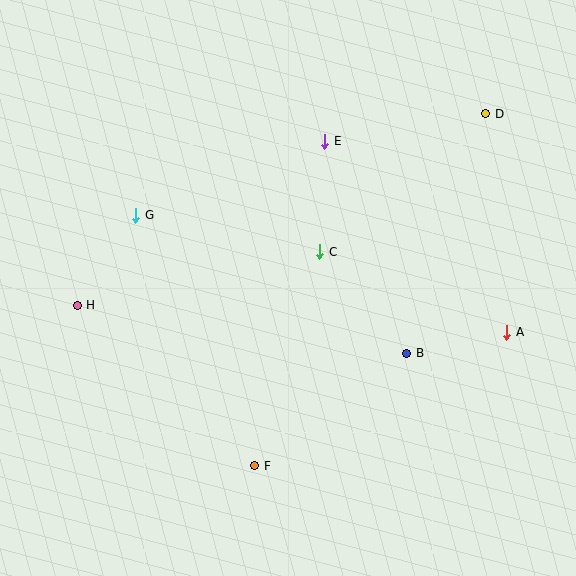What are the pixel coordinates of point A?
Point A is at (507, 332).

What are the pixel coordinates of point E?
Point E is at (325, 141).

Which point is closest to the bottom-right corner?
Point A is closest to the bottom-right corner.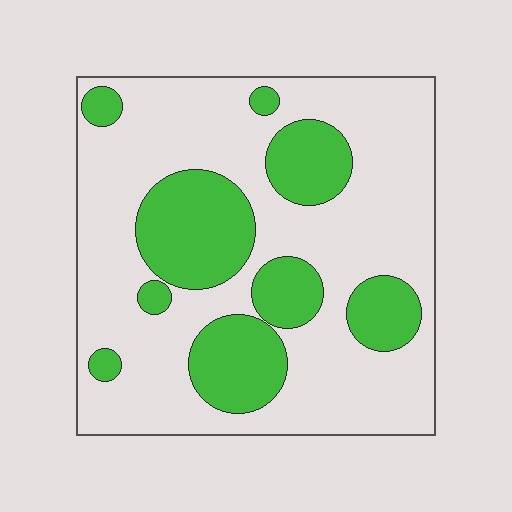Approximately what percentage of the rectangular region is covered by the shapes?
Approximately 30%.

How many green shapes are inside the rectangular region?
9.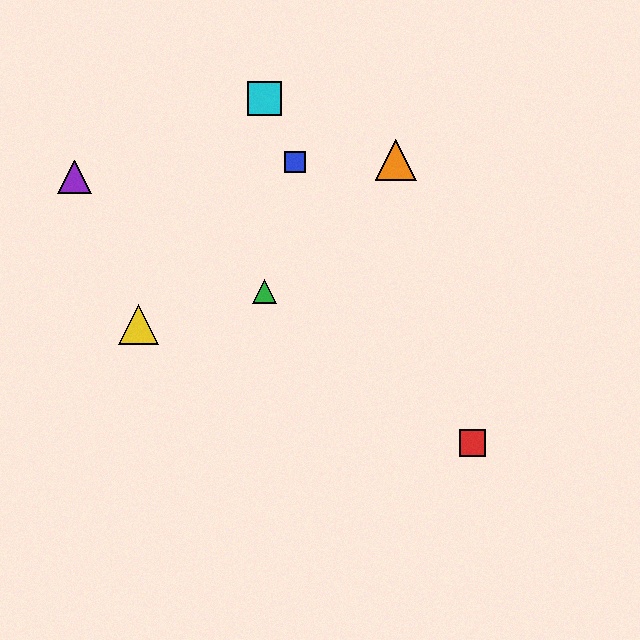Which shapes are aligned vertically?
The green triangle, the cyan square are aligned vertically.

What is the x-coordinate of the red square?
The red square is at x≈473.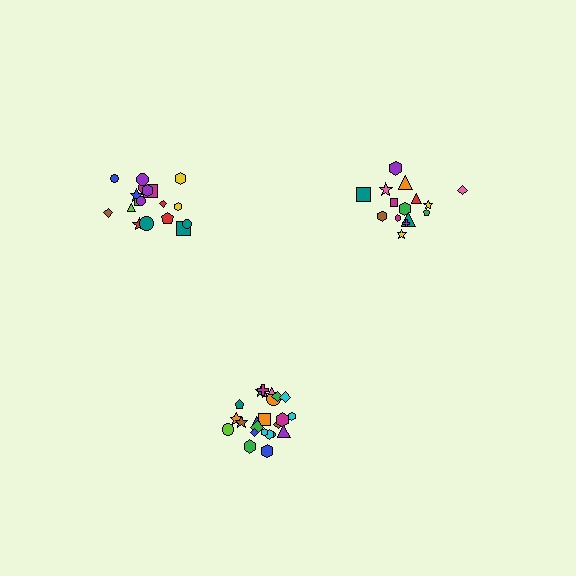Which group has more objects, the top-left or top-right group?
The top-left group.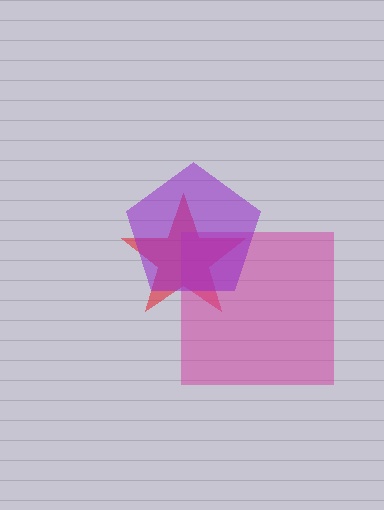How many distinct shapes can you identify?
There are 3 distinct shapes: a red star, a magenta square, a purple pentagon.